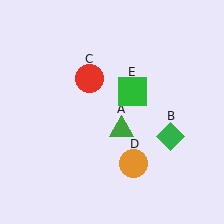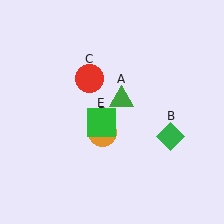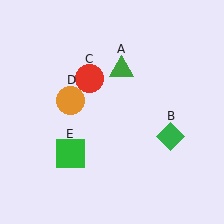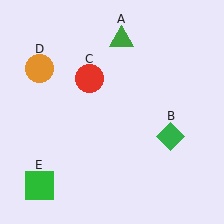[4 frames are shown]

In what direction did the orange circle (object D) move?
The orange circle (object D) moved up and to the left.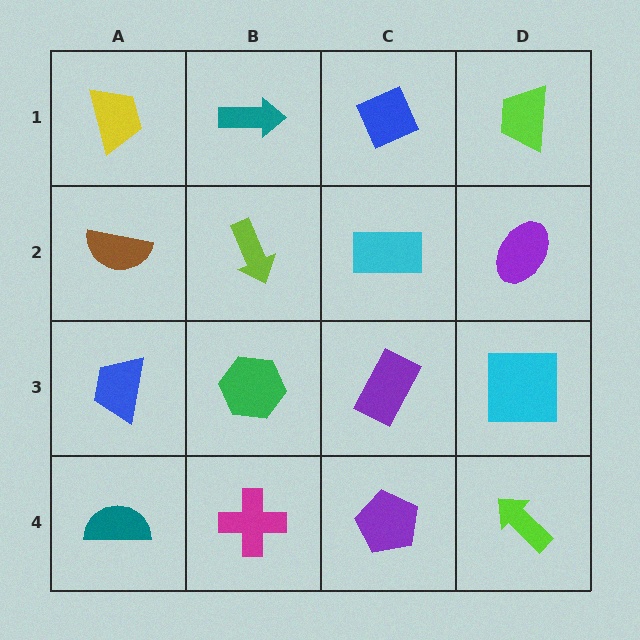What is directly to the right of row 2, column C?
A purple ellipse.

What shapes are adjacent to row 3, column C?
A cyan rectangle (row 2, column C), a purple pentagon (row 4, column C), a green hexagon (row 3, column B), a cyan square (row 3, column D).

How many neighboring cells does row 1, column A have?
2.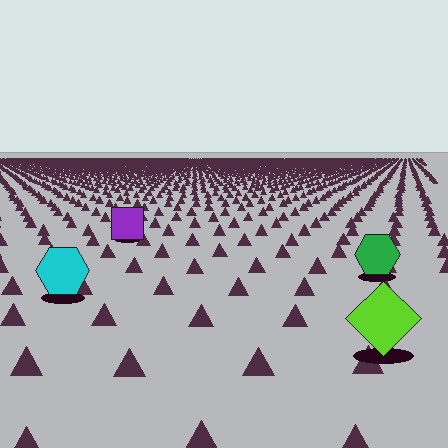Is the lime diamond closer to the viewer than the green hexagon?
Yes. The lime diamond is closer — you can tell from the texture gradient: the ground texture is coarser near it.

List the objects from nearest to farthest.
From nearest to farthest: the lime diamond, the cyan hexagon, the green hexagon, the purple square.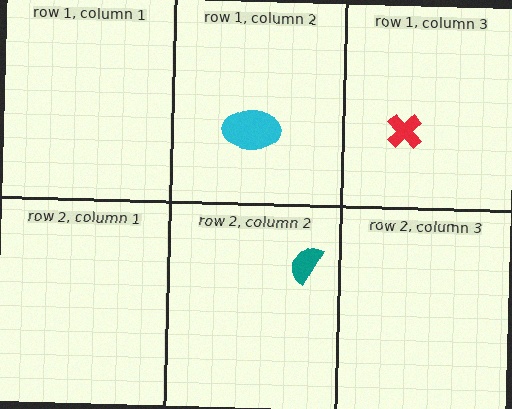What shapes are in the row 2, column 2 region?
The teal semicircle.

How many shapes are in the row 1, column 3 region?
1.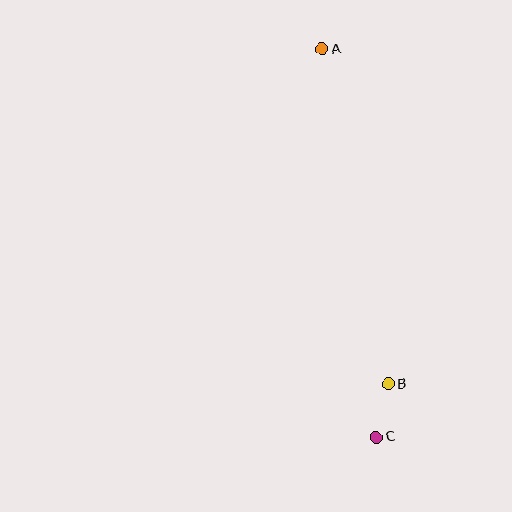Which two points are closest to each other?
Points B and C are closest to each other.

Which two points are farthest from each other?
Points A and C are farthest from each other.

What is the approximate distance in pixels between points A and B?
The distance between A and B is approximately 341 pixels.